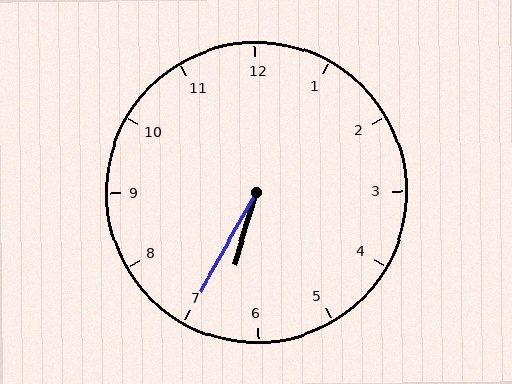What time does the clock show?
6:35.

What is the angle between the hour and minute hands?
Approximately 12 degrees.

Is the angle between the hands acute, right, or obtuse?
It is acute.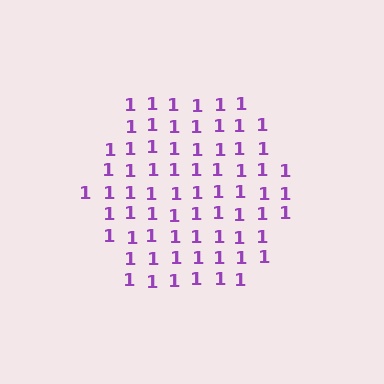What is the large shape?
The large shape is a hexagon.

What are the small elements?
The small elements are digit 1's.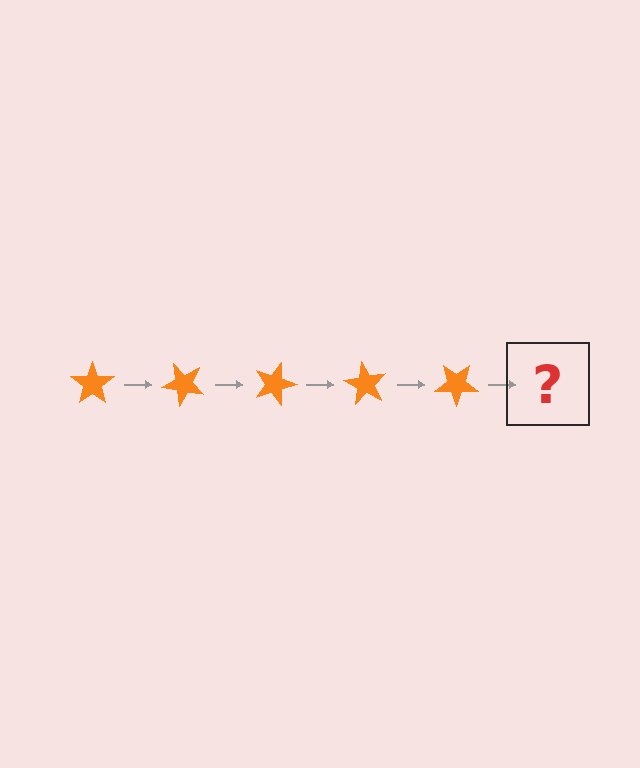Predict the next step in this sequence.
The next step is an orange star rotated 225 degrees.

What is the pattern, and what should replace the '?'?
The pattern is that the star rotates 45 degrees each step. The '?' should be an orange star rotated 225 degrees.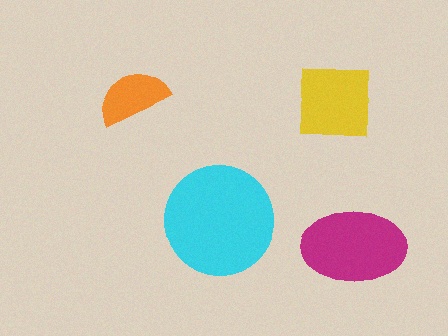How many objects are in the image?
There are 4 objects in the image.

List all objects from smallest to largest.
The orange semicircle, the yellow square, the magenta ellipse, the cyan circle.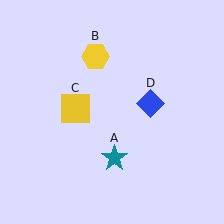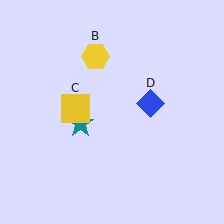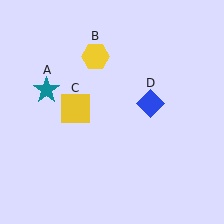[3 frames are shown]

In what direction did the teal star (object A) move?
The teal star (object A) moved up and to the left.